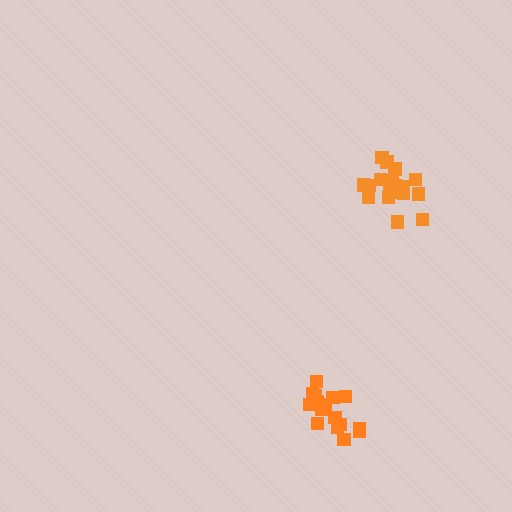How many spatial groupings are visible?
There are 2 spatial groupings.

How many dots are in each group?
Group 1: 17 dots, Group 2: 16 dots (33 total).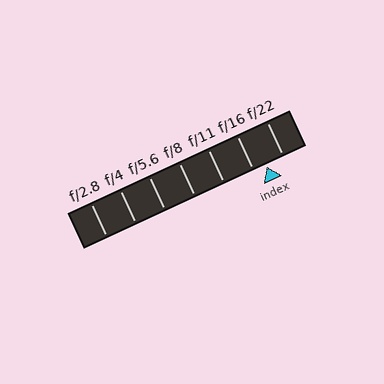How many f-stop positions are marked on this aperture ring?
There are 7 f-stop positions marked.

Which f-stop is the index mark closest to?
The index mark is closest to f/16.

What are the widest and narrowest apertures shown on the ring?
The widest aperture shown is f/2.8 and the narrowest is f/22.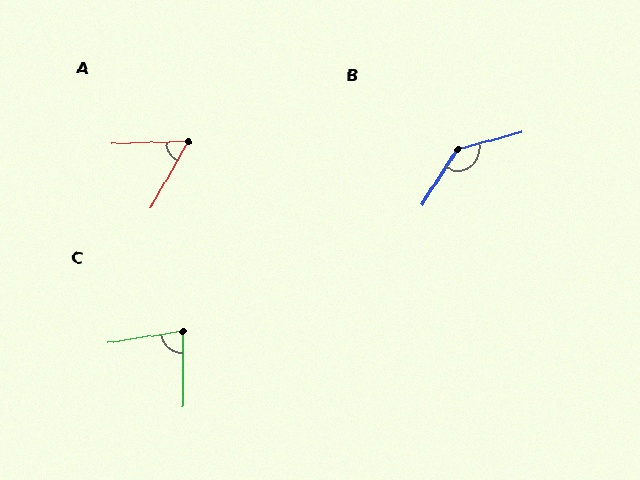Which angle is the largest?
B, at approximately 137 degrees.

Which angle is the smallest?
A, at approximately 58 degrees.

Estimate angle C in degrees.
Approximately 81 degrees.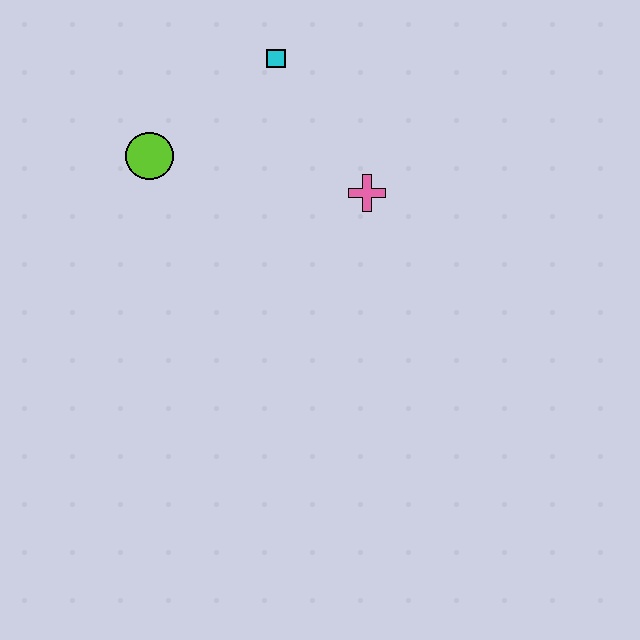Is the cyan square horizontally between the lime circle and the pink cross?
Yes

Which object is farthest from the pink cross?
The lime circle is farthest from the pink cross.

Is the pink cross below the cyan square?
Yes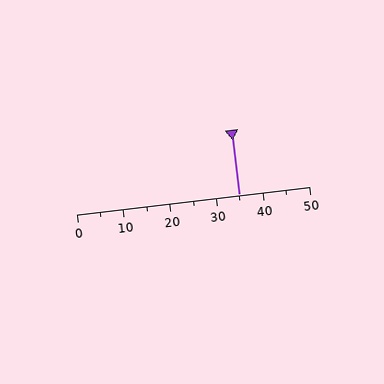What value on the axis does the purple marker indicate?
The marker indicates approximately 35.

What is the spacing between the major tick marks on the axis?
The major ticks are spaced 10 apart.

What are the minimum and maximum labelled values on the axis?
The axis runs from 0 to 50.